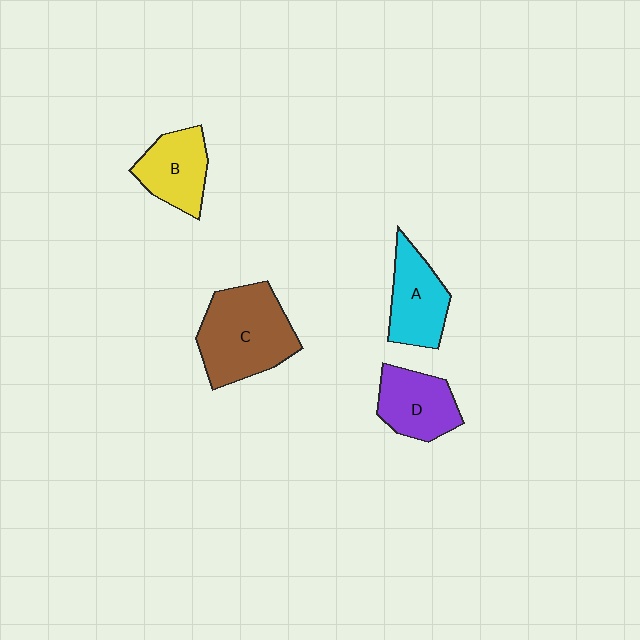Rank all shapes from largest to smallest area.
From largest to smallest: C (brown), A (cyan), D (purple), B (yellow).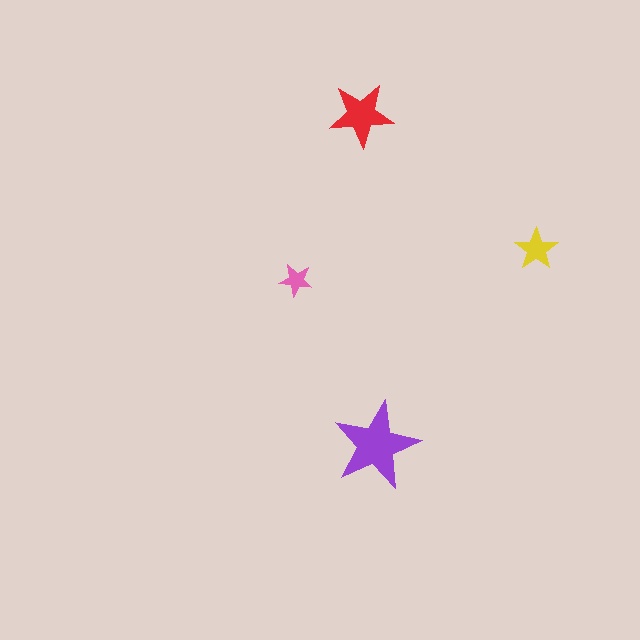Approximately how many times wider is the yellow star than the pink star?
About 1.5 times wider.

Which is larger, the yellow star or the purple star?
The purple one.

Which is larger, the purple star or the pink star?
The purple one.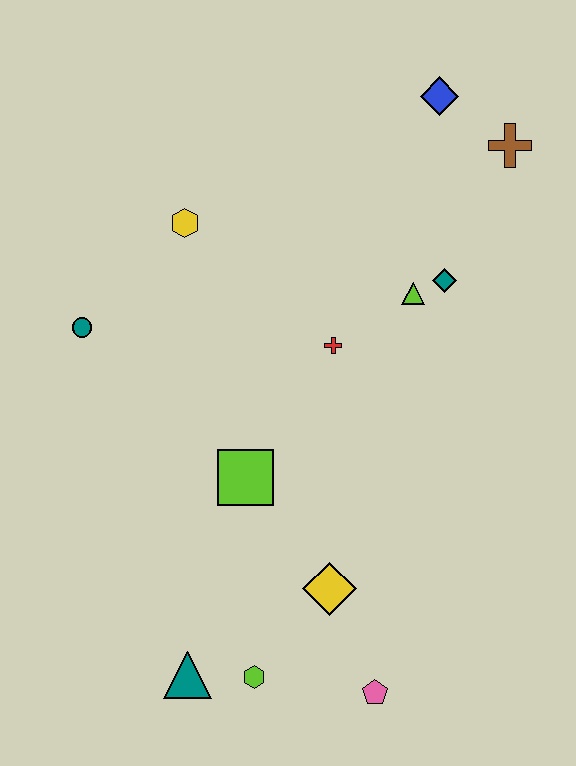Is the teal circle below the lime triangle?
Yes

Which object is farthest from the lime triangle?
The teal triangle is farthest from the lime triangle.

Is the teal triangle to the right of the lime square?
No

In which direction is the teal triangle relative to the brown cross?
The teal triangle is below the brown cross.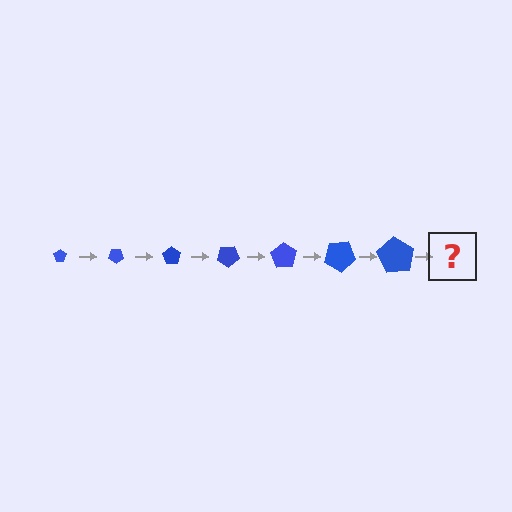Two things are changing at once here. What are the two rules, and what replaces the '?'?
The two rules are that the pentagon grows larger each step and it rotates 35 degrees each step. The '?' should be a pentagon, larger than the previous one and rotated 245 degrees from the start.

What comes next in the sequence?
The next element should be a pentagon, larger than the previous one and rotated 245 degrees from the start.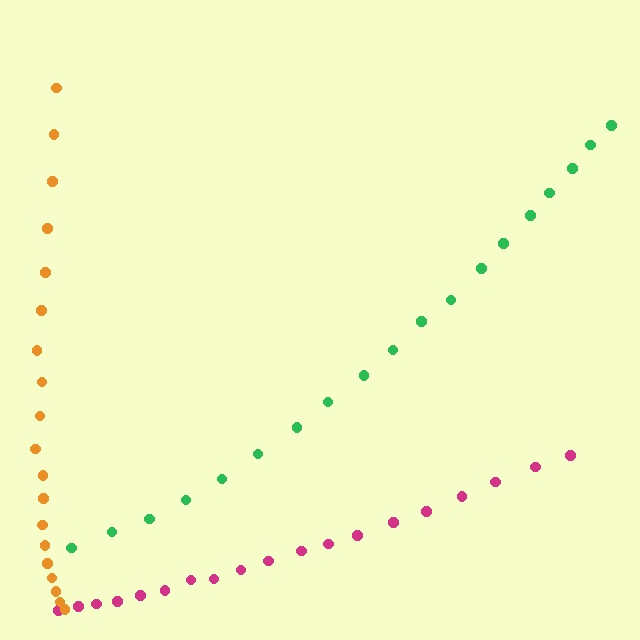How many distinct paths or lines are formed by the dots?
There are 3 distinct paths.